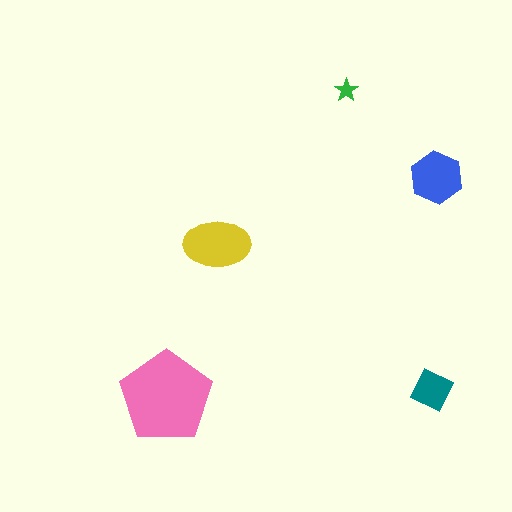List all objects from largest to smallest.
The pink pentagon, the yellow ellipse, the blue hexagon, the teal square, the green star.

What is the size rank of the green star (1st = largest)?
5th.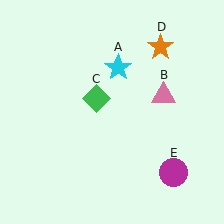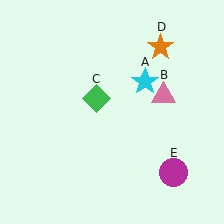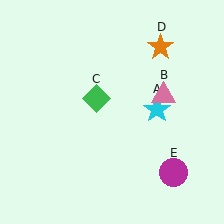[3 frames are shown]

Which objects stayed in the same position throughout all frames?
Pink triangle (object B) and green diamond (object C) and orange star (object D) and magenta circle (object E) remained stationary.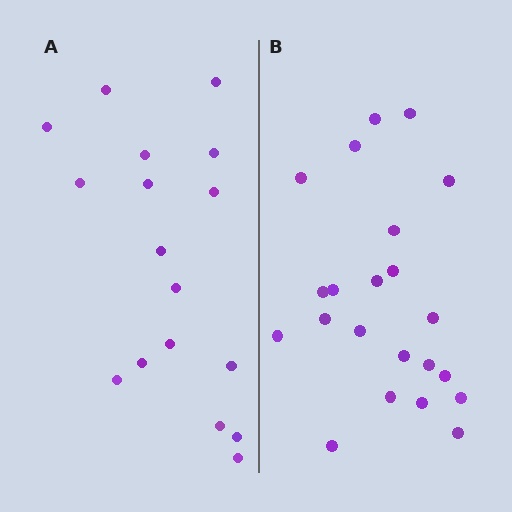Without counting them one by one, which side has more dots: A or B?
Region B (the right region) has more dots.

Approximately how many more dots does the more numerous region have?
Region B has about 5 more dots than region A.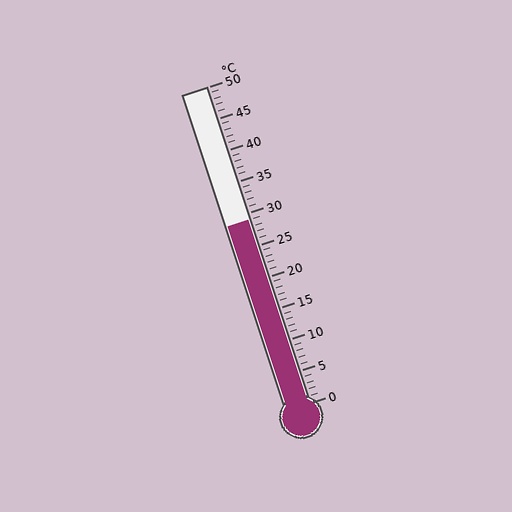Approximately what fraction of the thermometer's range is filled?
The thermometer is filled to approximately 60% of its range.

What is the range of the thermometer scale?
The thermometer scale ranges from 0°C to 50°C.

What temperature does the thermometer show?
The thermometer shows approximately 29°C.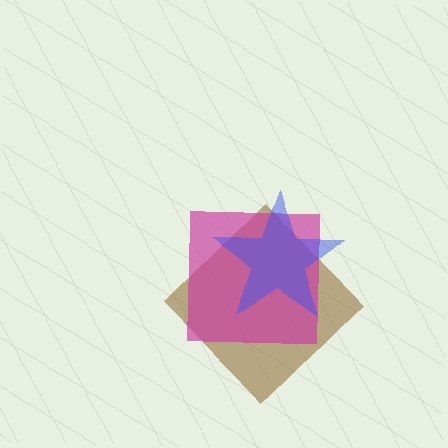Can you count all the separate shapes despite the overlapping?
Yes, there are 3 separate shapes.